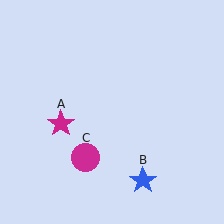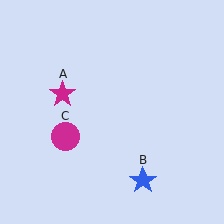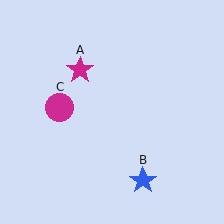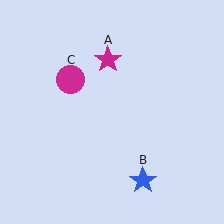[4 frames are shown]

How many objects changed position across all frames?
2 objects changed position: magenta star (object A), magenta circle (object C).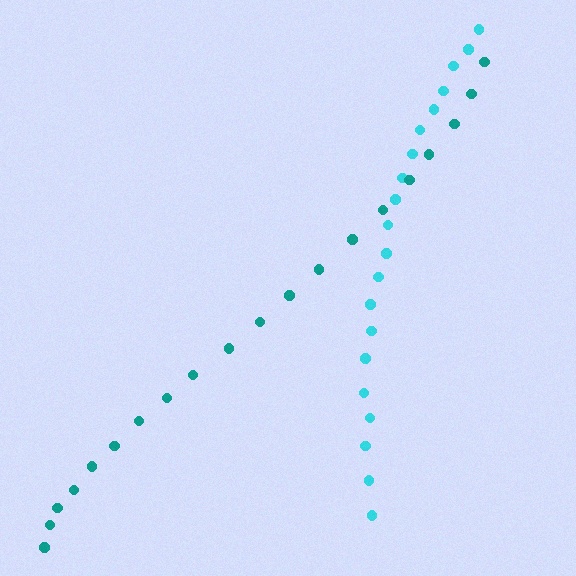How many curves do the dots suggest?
There are 2 distinct paths.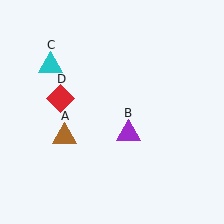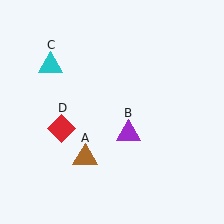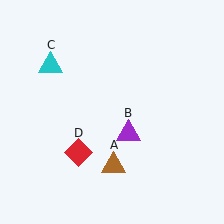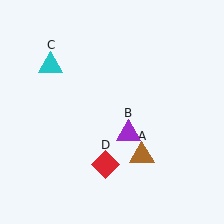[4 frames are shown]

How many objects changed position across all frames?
2 objects changed position: brown triangle (object A), red diamond (object D).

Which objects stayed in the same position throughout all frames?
Purple triangle (object B) and cyan triangle (object C) remained stationary.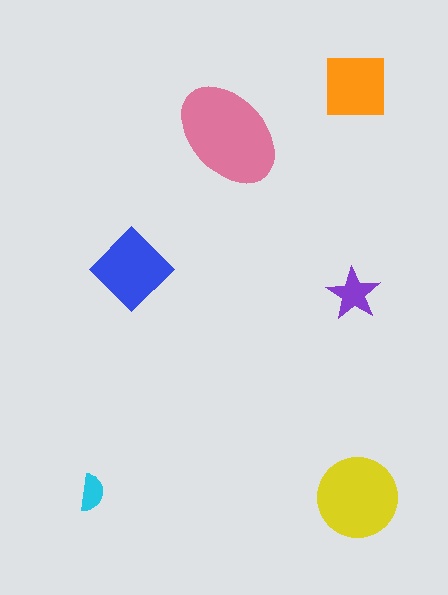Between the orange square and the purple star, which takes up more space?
The orange square.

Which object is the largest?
The pink ellipse.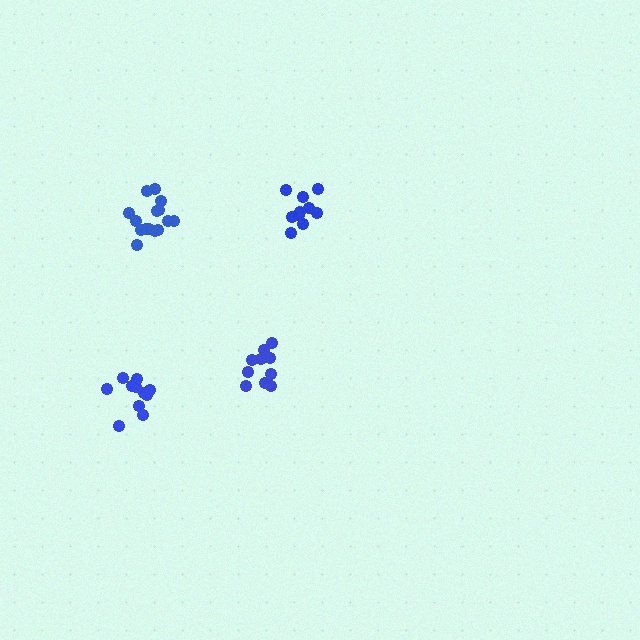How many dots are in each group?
Group 1: 10 dots, Group 2: 15 dots, Group 3: 10 dots, Group 4: 11 dots (46 total).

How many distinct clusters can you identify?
There are 4 distinct clusters.